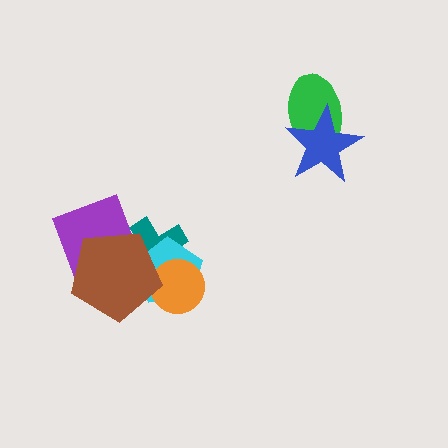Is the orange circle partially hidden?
Yes, it is partially covered by another shape.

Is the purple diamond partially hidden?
Yes, it is partially covered by another shape.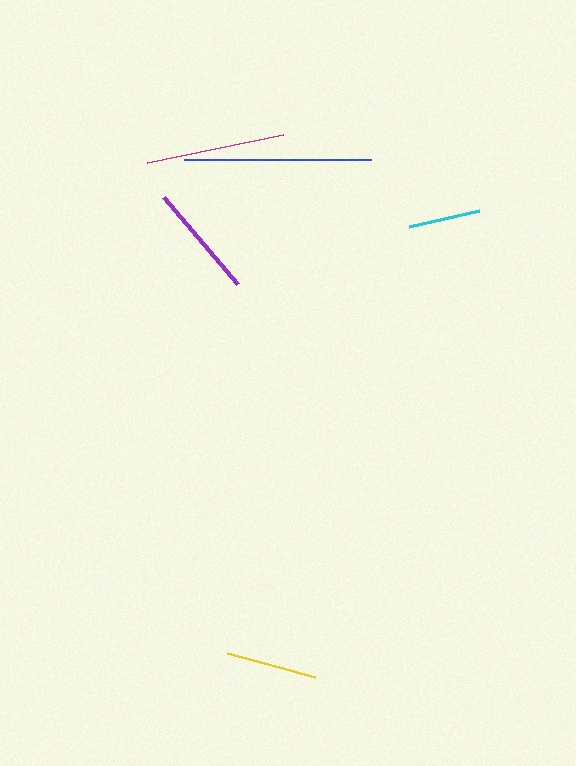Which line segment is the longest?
The blue line is the longest at approximately 187 pixels.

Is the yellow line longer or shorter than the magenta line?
The magenta line is longer than the yellow line.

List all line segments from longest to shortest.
From longest to shortest: blue, magenta, purple, yellow, cyan.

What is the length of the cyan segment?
The cyan segment is approximately 72 pixels long.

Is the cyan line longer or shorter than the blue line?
The blue line is longer than the cyan line.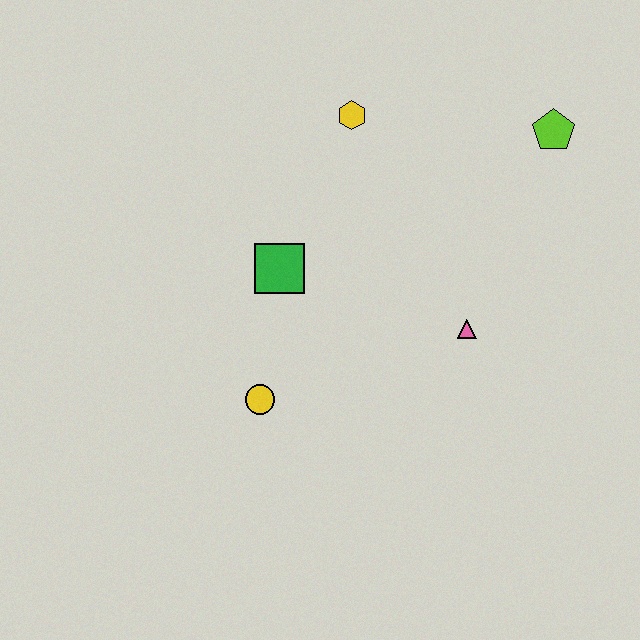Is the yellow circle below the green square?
Yes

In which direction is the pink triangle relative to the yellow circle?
The pink triangle is to the right of the yellow circle.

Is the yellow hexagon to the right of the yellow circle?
Yes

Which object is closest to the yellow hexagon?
The green square is closest to the yellow hexagon.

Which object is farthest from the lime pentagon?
The yellow circle is farthest from the lime pentagon.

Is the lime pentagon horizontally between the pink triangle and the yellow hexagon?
No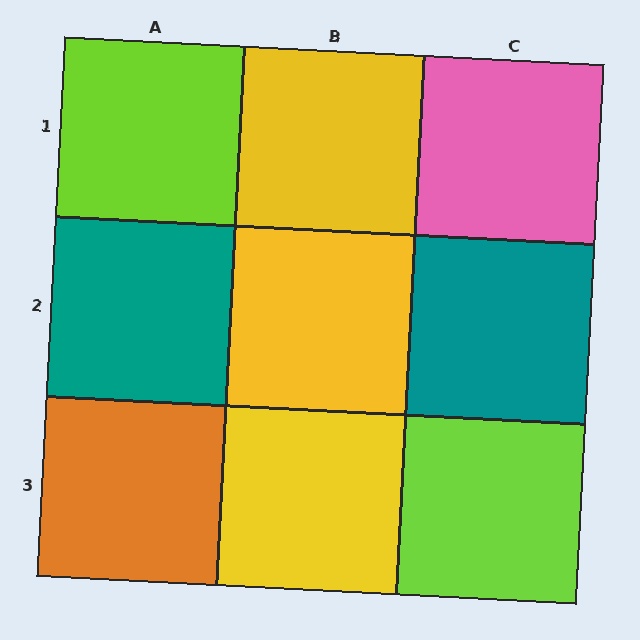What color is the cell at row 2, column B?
Yellow.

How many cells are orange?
1 cell is orange.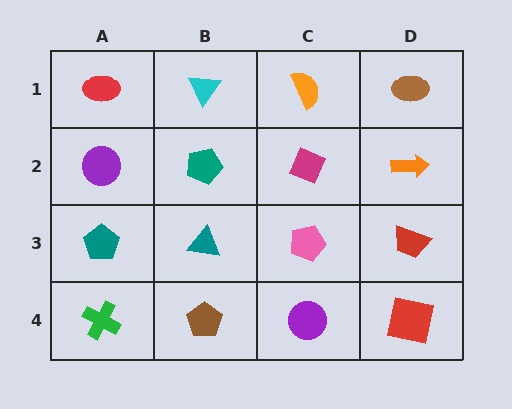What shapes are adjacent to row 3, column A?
A purple circle (row 2, column A), a green cross (row 4, column A), a teal triangle (row 3, column B).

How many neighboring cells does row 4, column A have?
2.